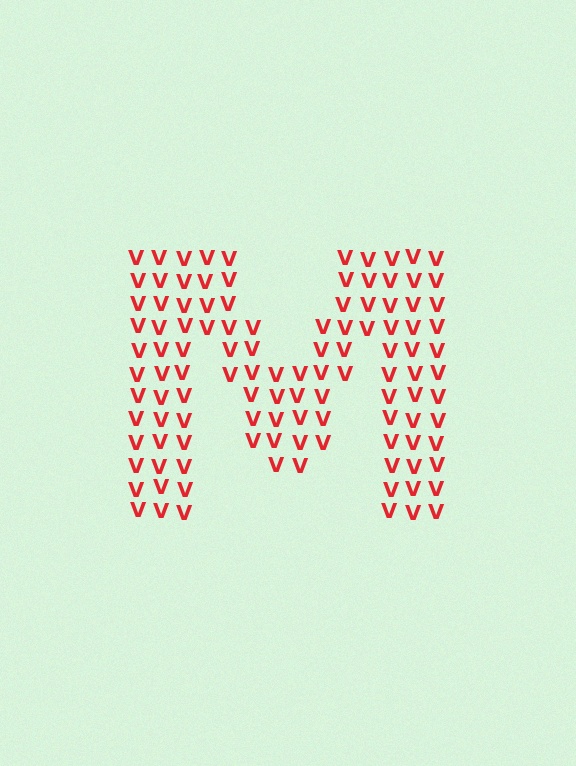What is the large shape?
The large shape is the letter M.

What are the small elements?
The small elements are letter V's.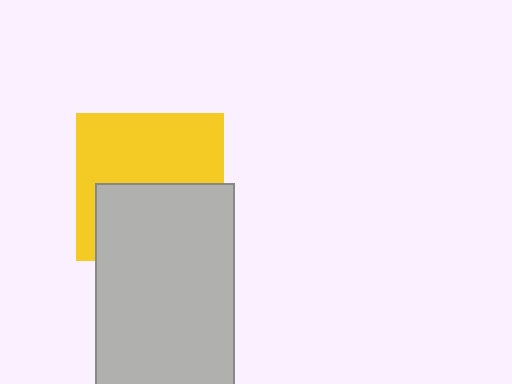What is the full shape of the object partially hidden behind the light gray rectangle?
The partially hidden object is a yellow square.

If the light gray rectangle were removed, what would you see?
You would see the complete yellow square.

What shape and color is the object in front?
The object in front is a light gray rectangle.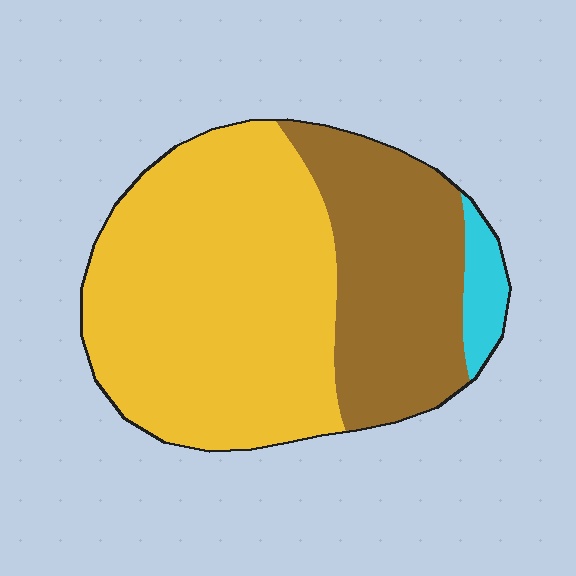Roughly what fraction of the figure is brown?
Brown takes up about one third (1/3) of the figure.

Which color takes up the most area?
Yellow, at roughly 60%.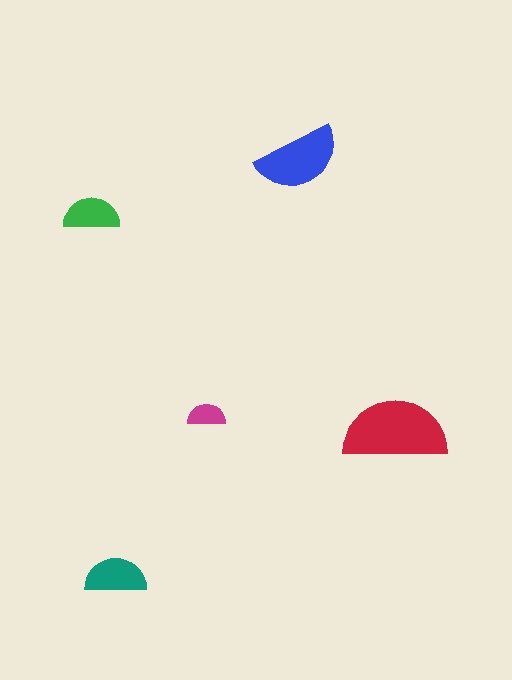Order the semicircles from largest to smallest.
the red one, the blue one, the teal one, the green one, the magenta one.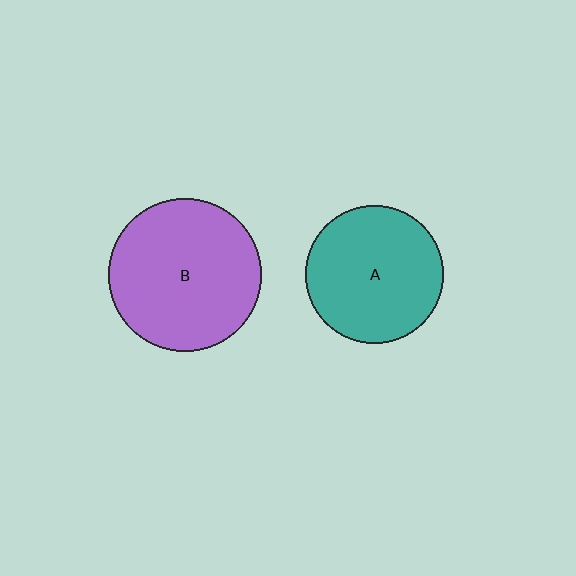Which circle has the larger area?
Circle B (purple).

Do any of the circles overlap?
No, none of the circles overlap.